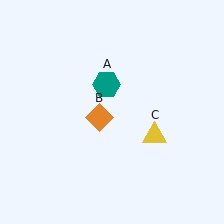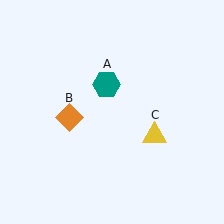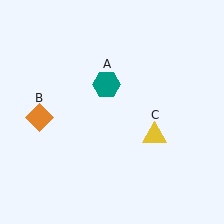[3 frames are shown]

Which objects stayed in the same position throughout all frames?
Teal hexagon (object A) and yellow triangle (object C) remained stationary.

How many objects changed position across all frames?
1 object changed position: orange diamond (object B).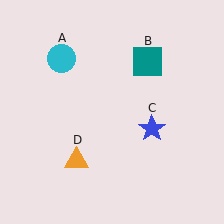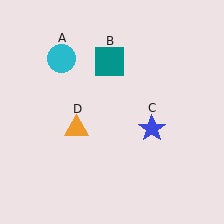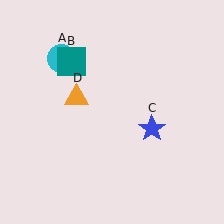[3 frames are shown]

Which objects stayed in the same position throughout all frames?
Cyan circle (object A) and blue star (object C) remained stationary.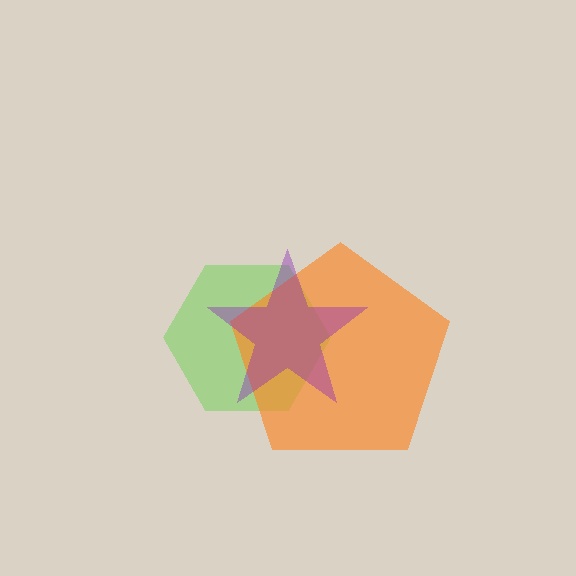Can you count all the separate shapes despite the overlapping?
Yes, there are 3 separate shapes.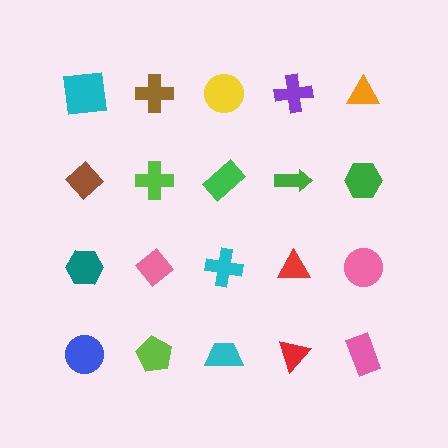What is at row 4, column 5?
A pink rectangle.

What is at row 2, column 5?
A green hexagon.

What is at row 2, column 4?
A green arrow.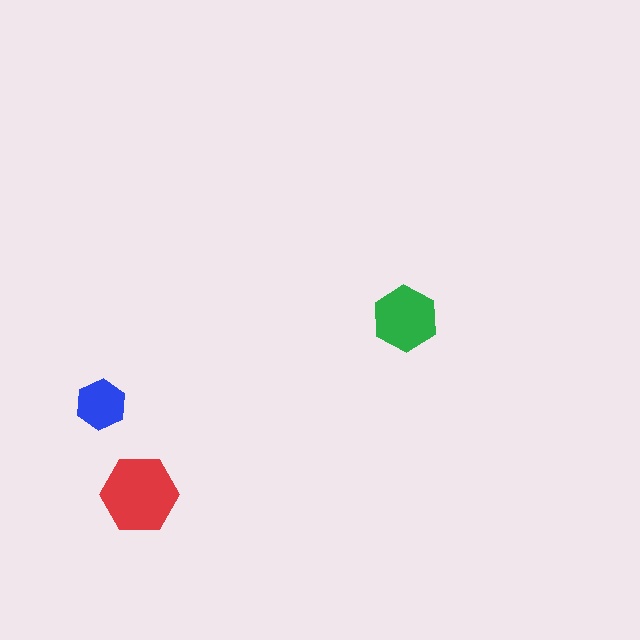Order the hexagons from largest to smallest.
the red one, the green one, the blue one.